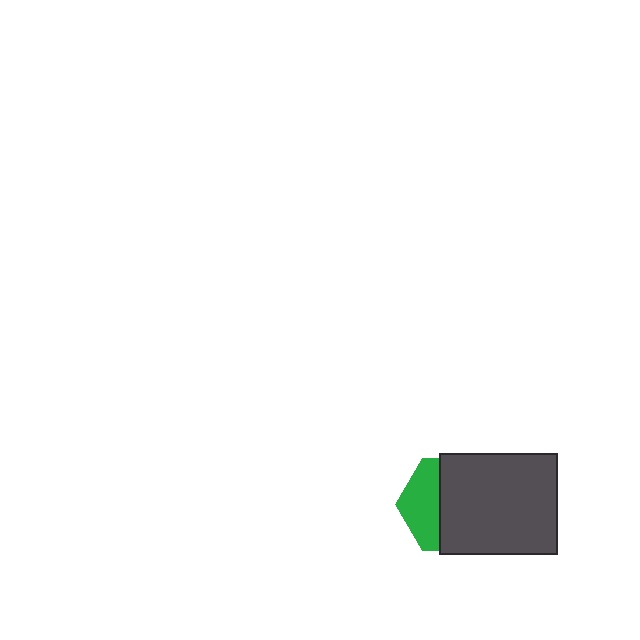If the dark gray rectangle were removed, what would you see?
You would see the complete green hexagon.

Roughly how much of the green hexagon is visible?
A small part of it is visible (roughly 38%).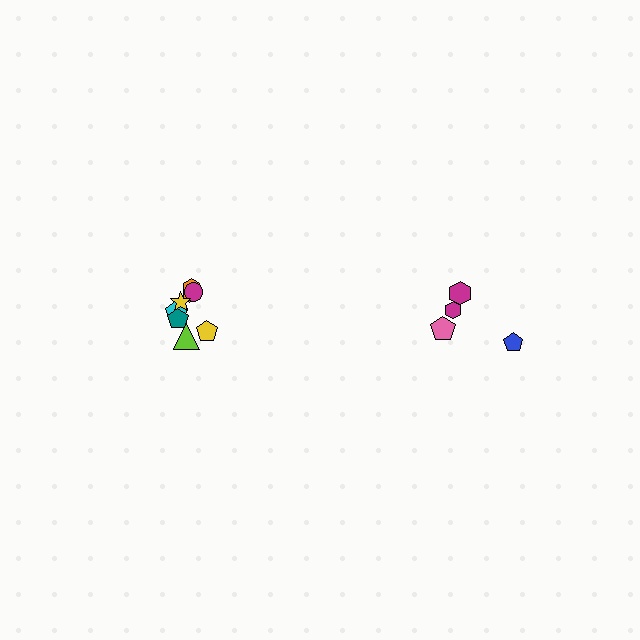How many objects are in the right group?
There are 4 objects.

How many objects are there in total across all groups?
There are 12 objects.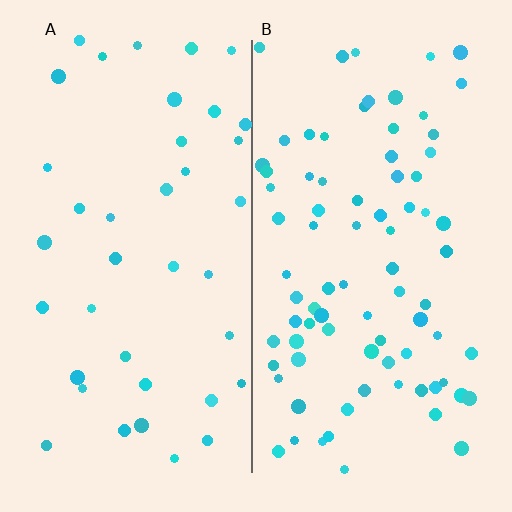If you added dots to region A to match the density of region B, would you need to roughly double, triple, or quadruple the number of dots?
Approximately double.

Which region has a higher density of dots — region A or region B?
B (the right).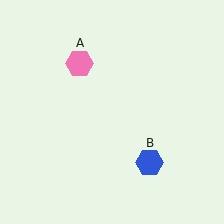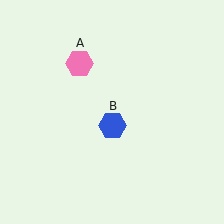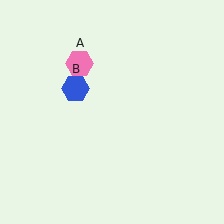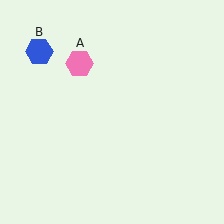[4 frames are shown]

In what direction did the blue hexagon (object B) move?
The blue hexagon (object B) moved up and to the left.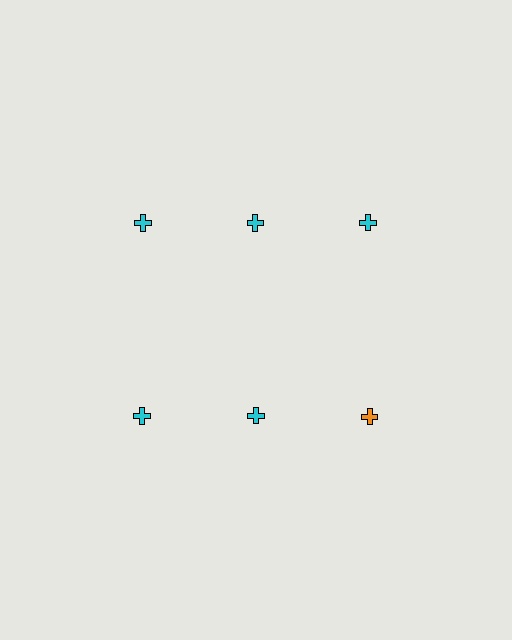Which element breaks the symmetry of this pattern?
The orange cross in the second row, center column breaks the symmetry. All other shapes are cyan crosses.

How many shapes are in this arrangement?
There are 6 shapes arranged in a grid pattern.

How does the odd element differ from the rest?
It has a different color: orange instead of cyan.